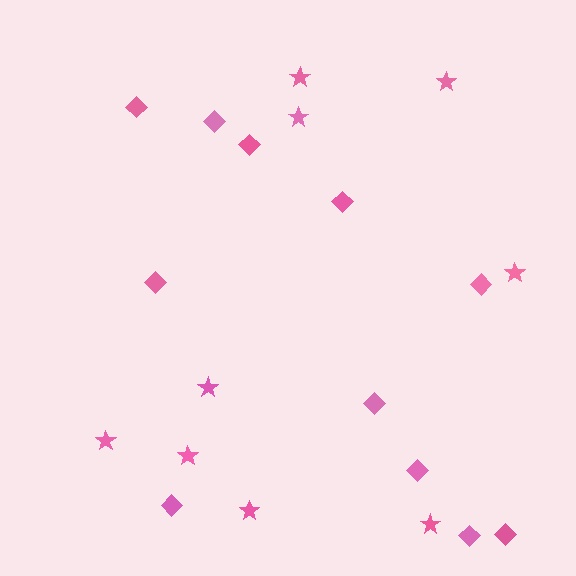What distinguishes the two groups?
There are 2 groups: one group of diamonds (11) and one group of stars (9).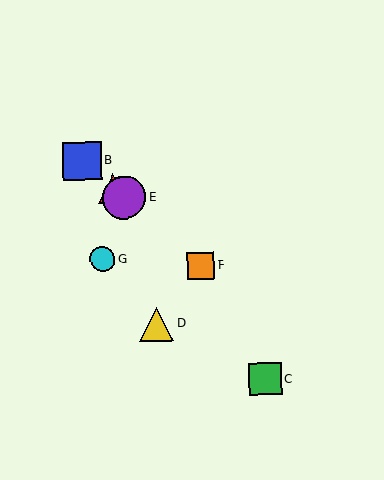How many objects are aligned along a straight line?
4 objects (A, B, E, F) are aligned along a straight line.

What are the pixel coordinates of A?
Object A is at (113, 189).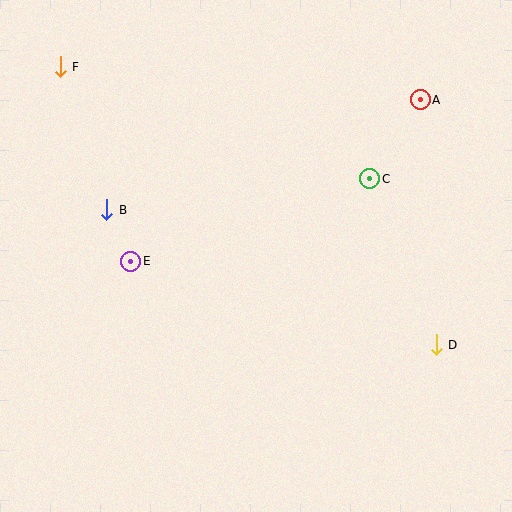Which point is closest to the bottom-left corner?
Point E is closest to the bottom-left corner.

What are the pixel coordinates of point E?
Point E is at (131, 261).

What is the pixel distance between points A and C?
The distance between A and C is 94 pixels.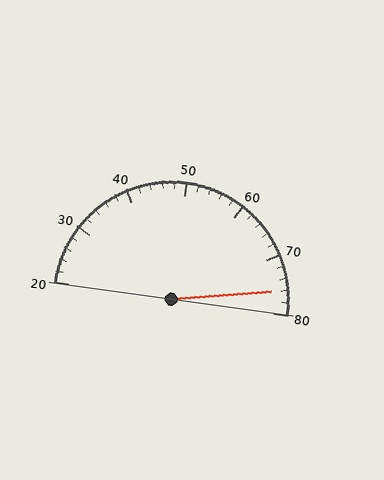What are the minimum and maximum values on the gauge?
The gauge ranges from 20 to 80.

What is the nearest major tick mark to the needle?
The nearest major tick mark is 80.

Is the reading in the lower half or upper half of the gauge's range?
The reading is in the upper half of the range (20 to 80).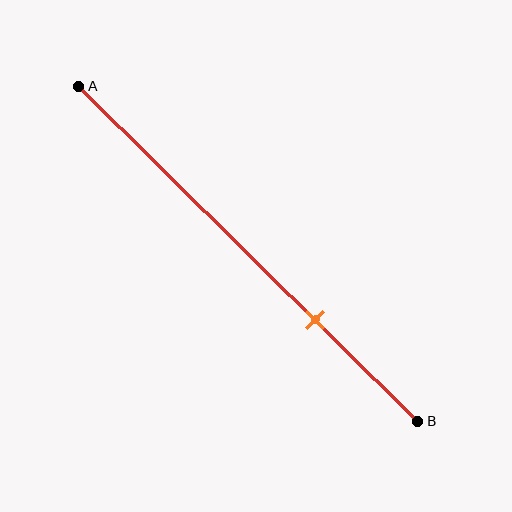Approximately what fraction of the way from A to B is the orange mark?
The orange mark is approximately 70% of the way from A to B.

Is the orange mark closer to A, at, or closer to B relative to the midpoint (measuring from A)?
The orange mark is closer to point B than the midpoint of segment AB.